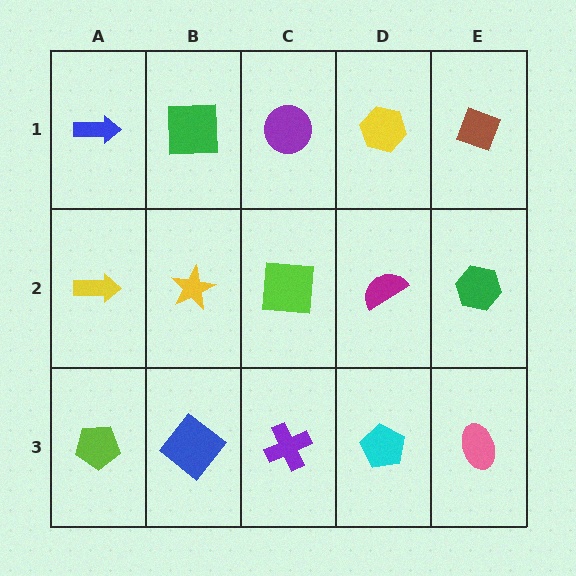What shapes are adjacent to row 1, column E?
A green hexagon (row 2, column E), a yellow hexagon (row 1, column D).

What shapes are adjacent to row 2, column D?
A yellow hexagon (row 1, column D), a cyan pentagon (row 3, column D), a lime square (row 2, column C), a green hexagon (row 2, column E).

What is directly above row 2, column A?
A blue arrow.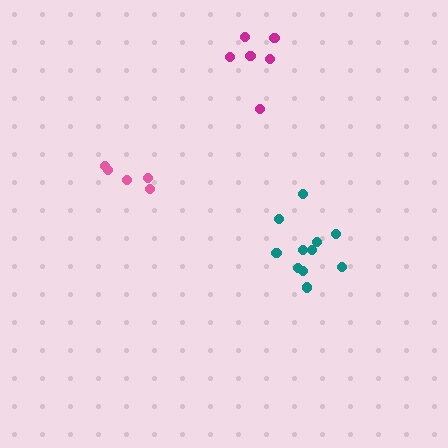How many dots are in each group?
Group 1: 11 dots, Group 2: 6 dots, Group 3: 5 dots (22 total).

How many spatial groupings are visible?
There are 3 spatial groupings.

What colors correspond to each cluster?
The clusters are colored: teal, magenta, pink.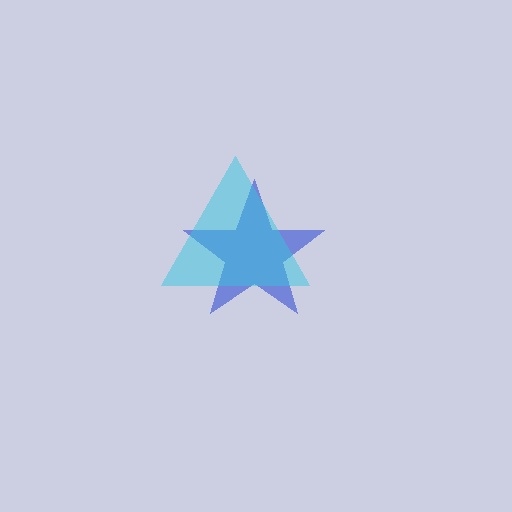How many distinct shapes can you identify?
There are 2 distinct shapes: a blue star, a cyan triangle.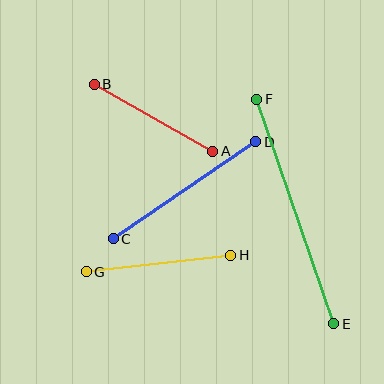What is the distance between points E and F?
The distance is approximately 238 pixels.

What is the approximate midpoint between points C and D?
The midpoint is at approximately (185, 190) pixels.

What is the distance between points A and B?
The distance is approximately 136 pixels.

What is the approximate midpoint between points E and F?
The midpoint is at approximately (295, 211) pixels.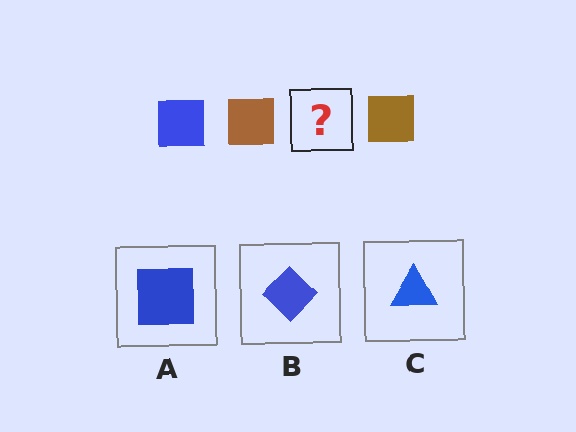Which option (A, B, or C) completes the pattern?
A.